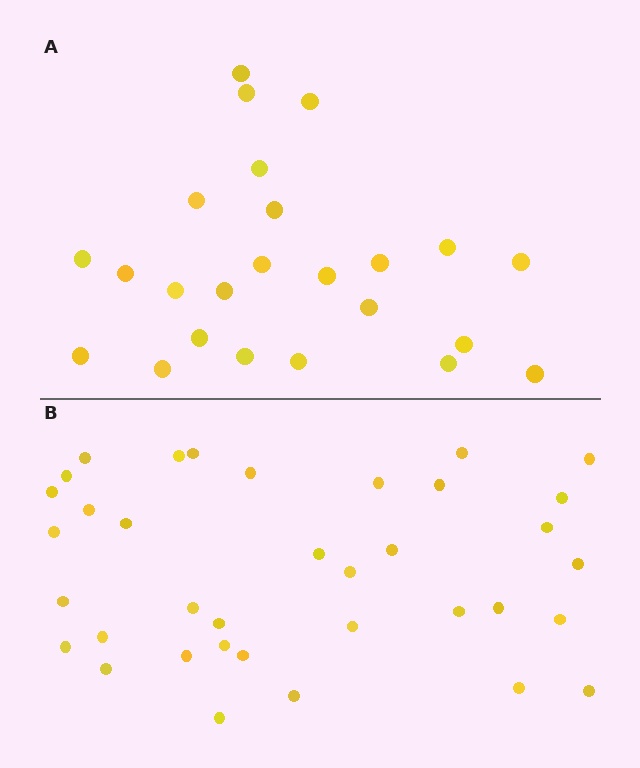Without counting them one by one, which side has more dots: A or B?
Region B (the bottom region) has more dots.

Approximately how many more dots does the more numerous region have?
Region B has roughly 12 or so more dots than region A.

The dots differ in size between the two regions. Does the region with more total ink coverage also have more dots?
No. Region A has more total ink coverage because its dots are larger, but region B actually contains more individual dots. Total area can be misleading — the number of items is what matters here.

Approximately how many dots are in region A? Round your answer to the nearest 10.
About 20 dots. (The exact count is 24, which rounds to 20.)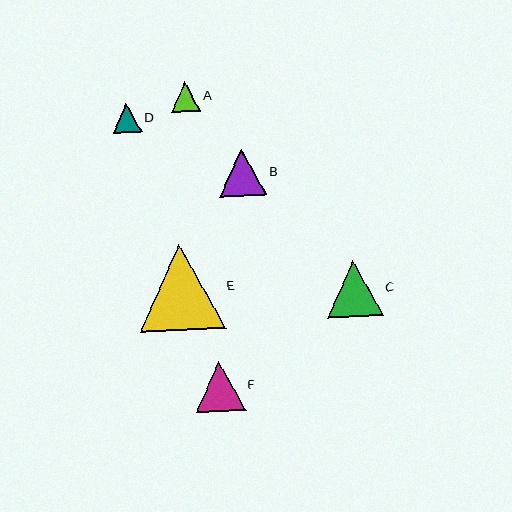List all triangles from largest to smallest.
From largest to smallest: E, C, F, B, A, D.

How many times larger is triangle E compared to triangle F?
Triangle E is approximately 1.7 times the size of triangle F.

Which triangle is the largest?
Triangle E is the largest with a size of approximately 86 pixels.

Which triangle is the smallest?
Triangle D is the smallest with a size of approximately 29 pixels.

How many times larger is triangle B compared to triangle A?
Triangle B is approximately 1.6 times the size of triangle A.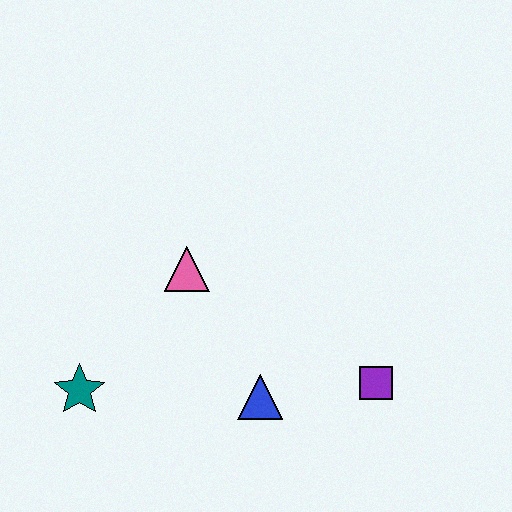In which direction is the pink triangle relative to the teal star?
The pink triangle is above the teal star.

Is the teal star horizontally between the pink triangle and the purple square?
No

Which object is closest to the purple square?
The blue triangle is closest to the purple square.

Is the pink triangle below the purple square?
No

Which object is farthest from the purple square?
The teal star is farthest from the purple square.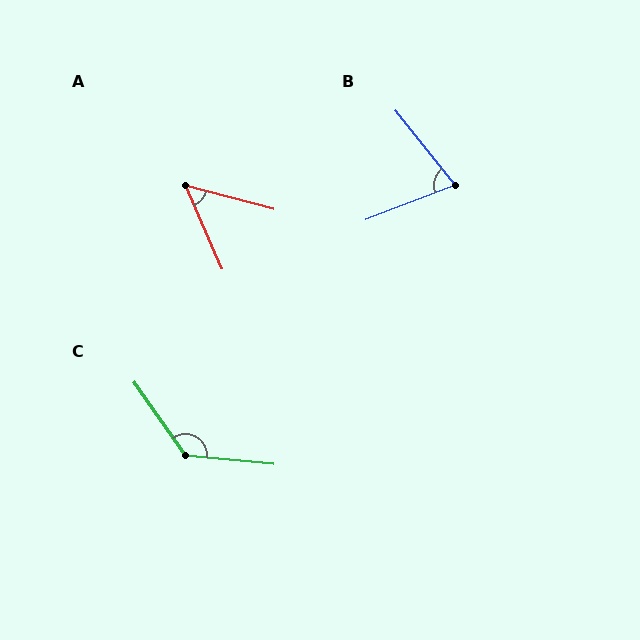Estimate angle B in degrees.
Approximately 73 degrees.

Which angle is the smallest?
A, at approximately 51 degrees.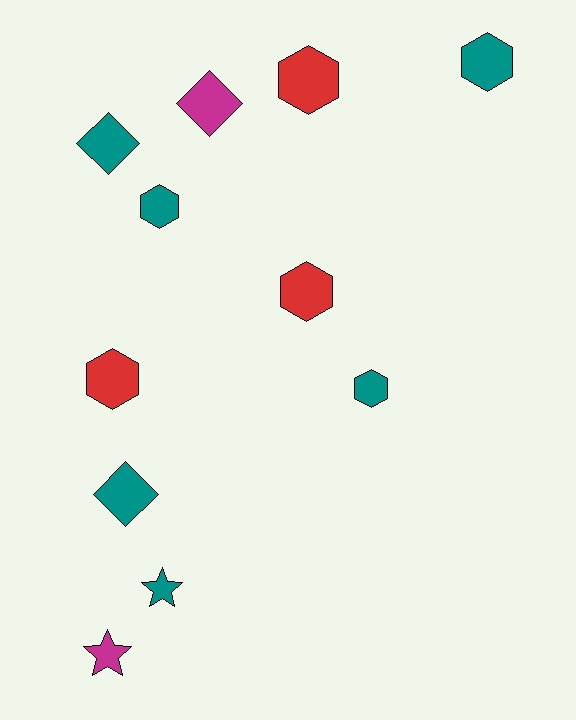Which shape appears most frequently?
Hexagon, with 6 objects.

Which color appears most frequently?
Teal, with 6 objects.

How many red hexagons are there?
There are 3 red hexagons.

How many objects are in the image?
There are 11 objects.